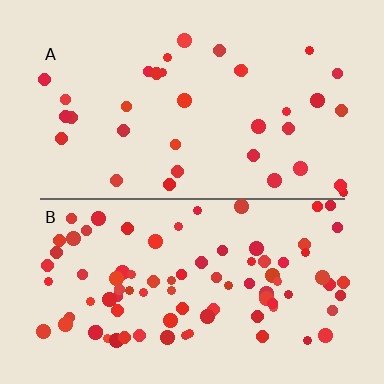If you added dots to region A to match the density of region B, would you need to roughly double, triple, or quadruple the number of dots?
Approximately double.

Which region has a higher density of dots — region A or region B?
B (the bottom).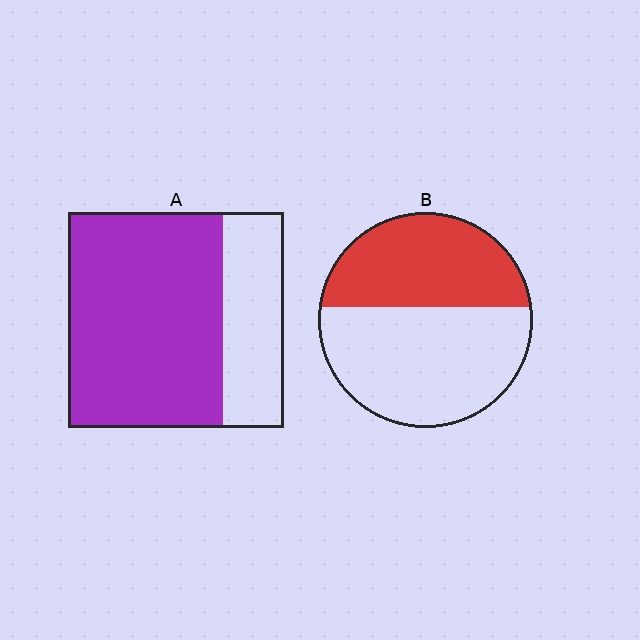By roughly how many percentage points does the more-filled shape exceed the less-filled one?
By roughly 30 percentage points (A over B).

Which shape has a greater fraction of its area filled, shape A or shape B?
Shape A.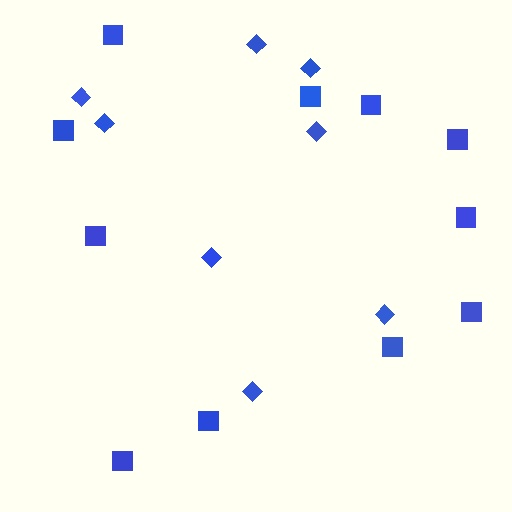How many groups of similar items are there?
There are 2 groups: one group of squares (11) and one group of diamonds (8).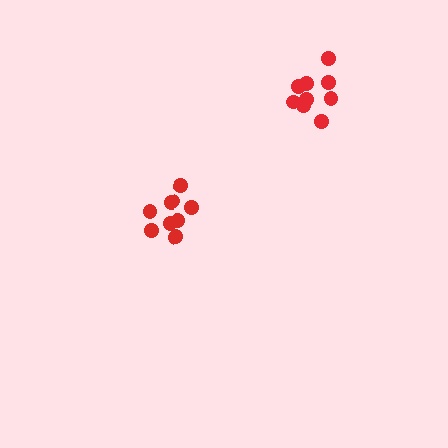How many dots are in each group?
Group 1: 9 dots, Group 2: 9 dots (18 total).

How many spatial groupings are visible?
There are 2 spatial groupings.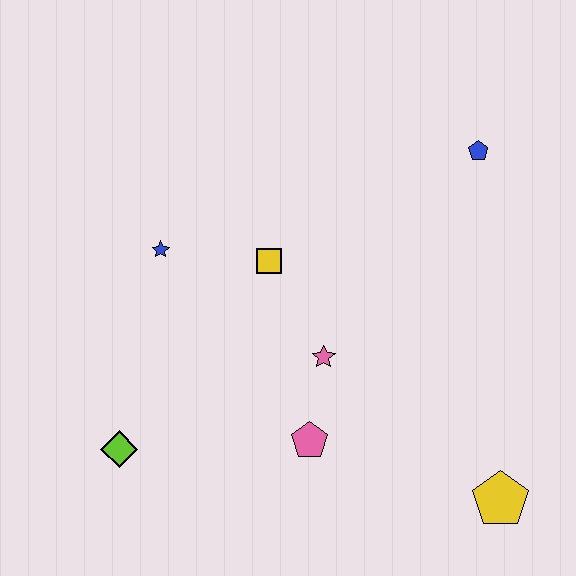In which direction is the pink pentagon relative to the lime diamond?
The pink pentagon is to the right of the lime diamond.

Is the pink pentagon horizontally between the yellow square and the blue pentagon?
Yes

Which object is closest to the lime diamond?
The pink pentagon is closest to the lime diamond.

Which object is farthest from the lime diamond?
The blue pentagon is farthest from the lime diamond.